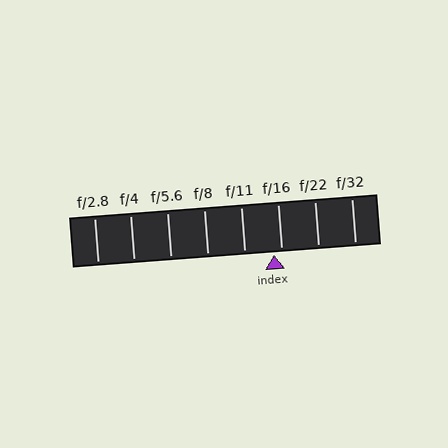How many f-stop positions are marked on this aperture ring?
There are 8 f-stop positions marked.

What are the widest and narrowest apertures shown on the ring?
The widest aperture shown is f/2.8 and the narrowest is f/32.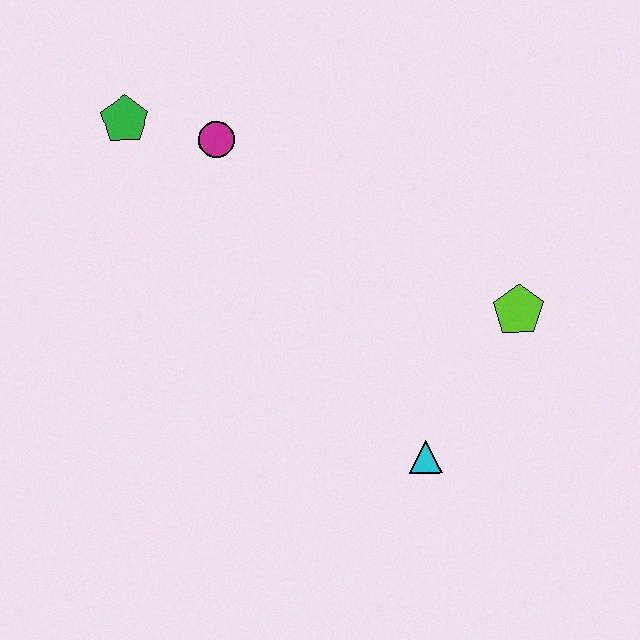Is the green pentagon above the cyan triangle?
Yes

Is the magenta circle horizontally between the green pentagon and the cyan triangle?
Yes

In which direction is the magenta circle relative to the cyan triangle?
The magenta circle is above the cyan triangle.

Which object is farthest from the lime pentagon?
The green pentagon is farthest from the lime pentagon.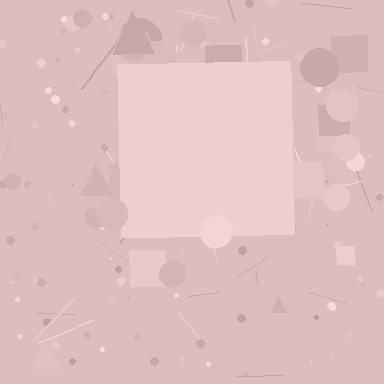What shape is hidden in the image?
A square is hidden in the image.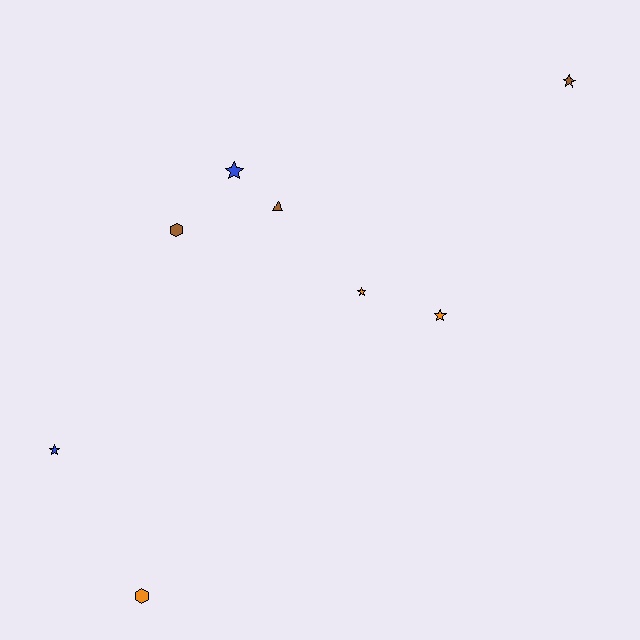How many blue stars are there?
There are 2 blue stars.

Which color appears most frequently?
Brown, with 3 objects.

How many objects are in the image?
There are 8 objects.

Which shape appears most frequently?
Star, with 5 objects.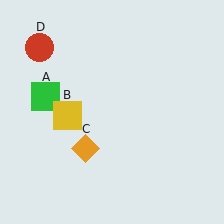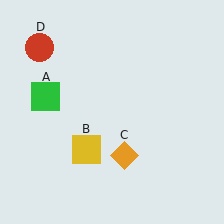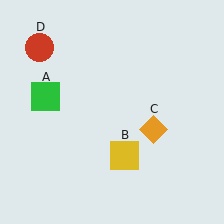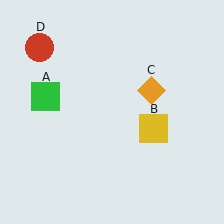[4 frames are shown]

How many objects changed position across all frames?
2 objects changed position: yellow square (object B), orange diamond (object C).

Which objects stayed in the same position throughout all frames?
Green square (object A) and red circle (object D) remained stationary.